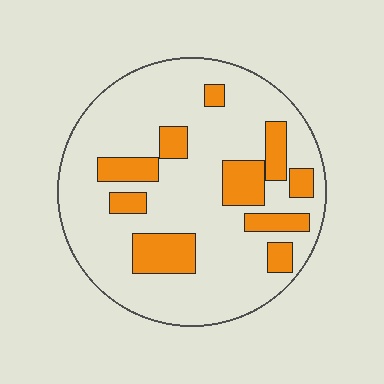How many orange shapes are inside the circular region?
10.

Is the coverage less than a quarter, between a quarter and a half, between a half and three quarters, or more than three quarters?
Less than a quarter.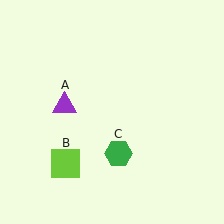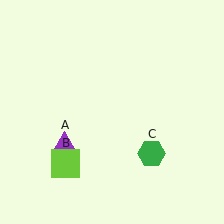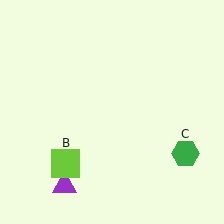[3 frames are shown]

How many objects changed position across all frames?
2 objects changed position: purple triangle (object A), green hexagon (object C).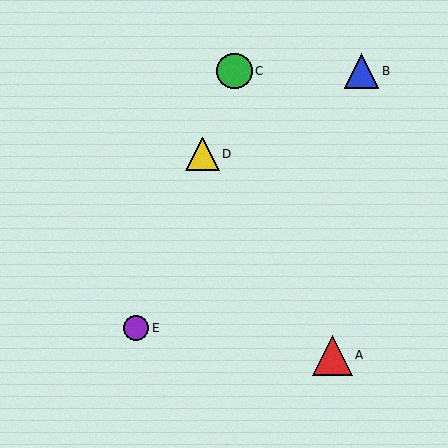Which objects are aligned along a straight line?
Objects C, D, E are aligned along a straight line.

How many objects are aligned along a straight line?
3 objects (C, D, E) are aligned along a straight line.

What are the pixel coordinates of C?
Object C is at (234, 71).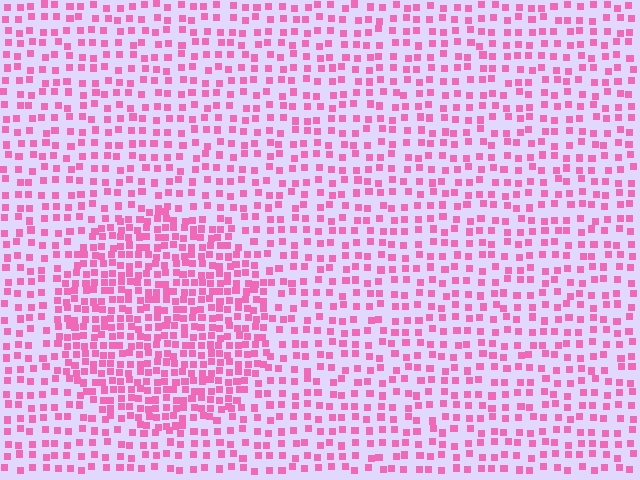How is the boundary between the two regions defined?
The boundary is defined by a change in element density (approximately 1.9x ratio). All elements are the same color, size, and shape.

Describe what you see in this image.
The image contains small pink elements arranged at two different densities. A circle-shaped region is visible where the elements are more densely packed than the surrounding area.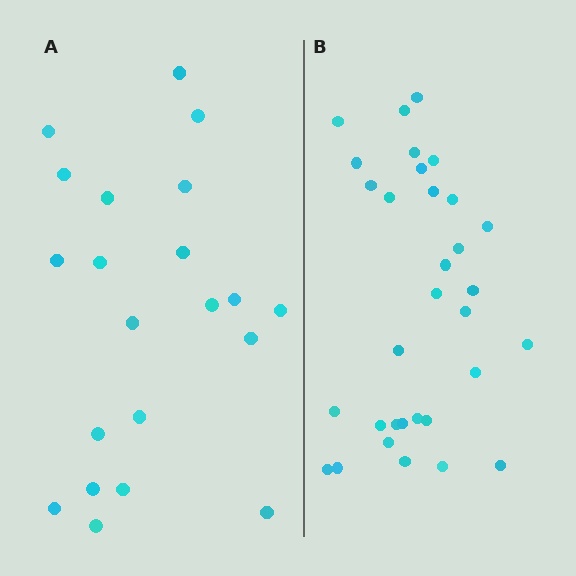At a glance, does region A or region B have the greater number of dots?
Region B (the right region) has more dots.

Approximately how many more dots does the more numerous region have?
Region B has roughly 12 or so more dots than region A.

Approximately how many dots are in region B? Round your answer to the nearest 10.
About 30 dots. (The exact count is 32, which rounds to 30.)